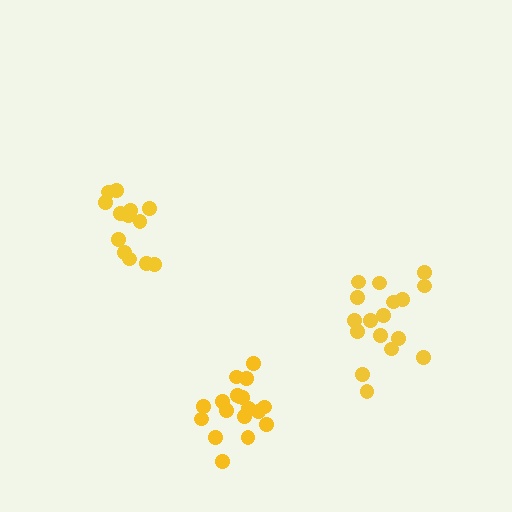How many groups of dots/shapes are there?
There are 3 groups.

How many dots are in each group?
Group 1: 17 dots, Group 2: 18 dots, Group 3: 13 dots (48 total).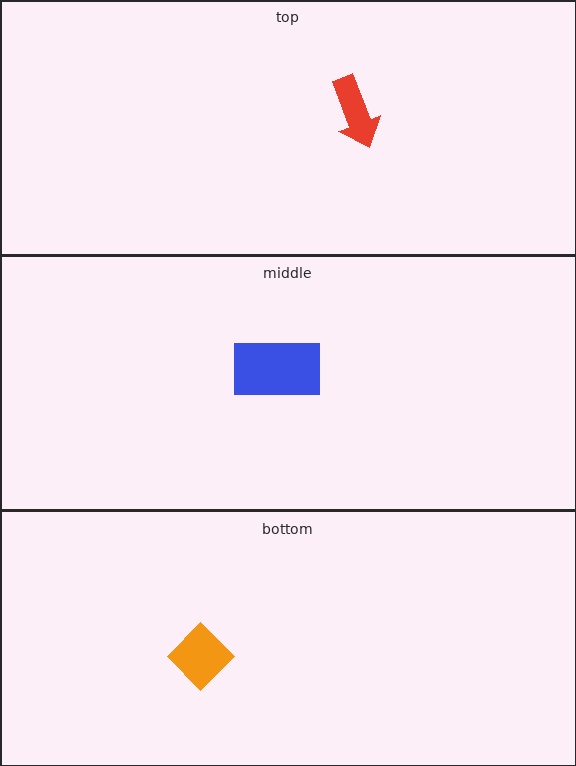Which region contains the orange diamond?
The bottom region.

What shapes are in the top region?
The red arrow.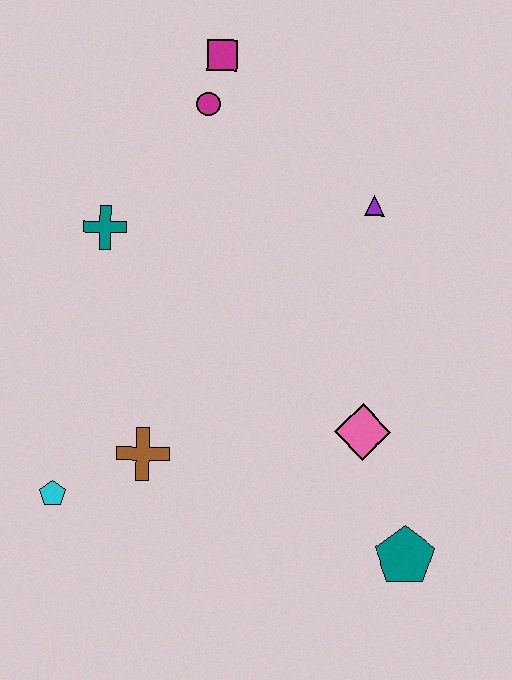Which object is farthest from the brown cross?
The magenta square is farthest from the brown cross.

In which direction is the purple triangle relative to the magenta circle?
The purple triangle is to the right of the magenta circle.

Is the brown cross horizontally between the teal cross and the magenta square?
Yes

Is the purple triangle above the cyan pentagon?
Yes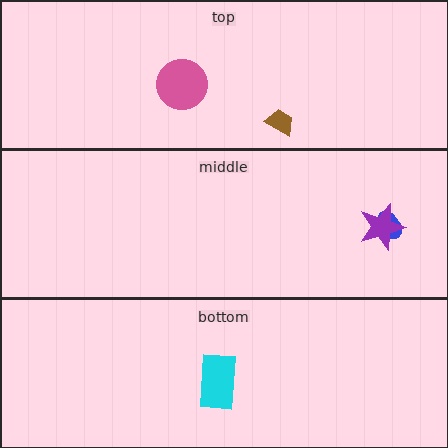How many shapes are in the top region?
2.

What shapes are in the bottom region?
The cyan rectangle.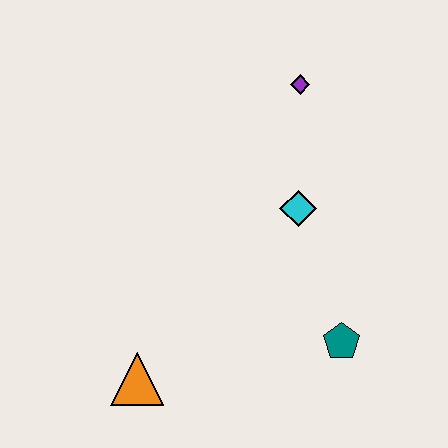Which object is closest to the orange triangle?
The teal pentagon is closest to the orange triangle.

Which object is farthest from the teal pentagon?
The purple diamond is farthest from the teal pentagon.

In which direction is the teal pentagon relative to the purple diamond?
The teal pentagon is below the purple diamond.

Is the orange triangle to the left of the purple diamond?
Yes